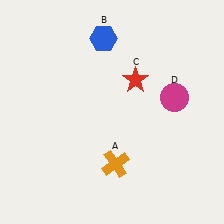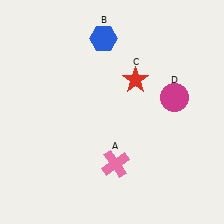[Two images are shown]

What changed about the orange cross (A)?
In Image 1, A is orange. In Image 2, it changed to pink.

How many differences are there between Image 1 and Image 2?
There is 1 difference between the two images.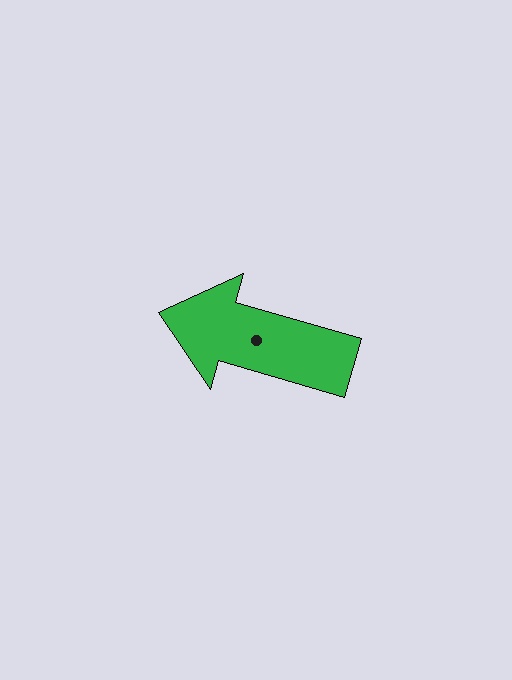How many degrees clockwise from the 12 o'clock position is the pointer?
Approximately 286 degrees.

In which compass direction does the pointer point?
West.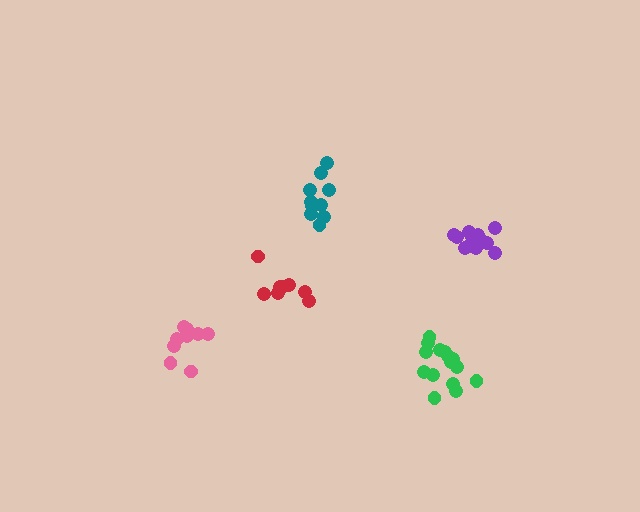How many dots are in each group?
Group 1: 10 dots, Group 2: 15 dots, Group 3: 15 dots, Group 4: 9 dots, Group 5: 10 dots (59 total).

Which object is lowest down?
The green cluster is bottommost.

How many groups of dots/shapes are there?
There are 5 groups.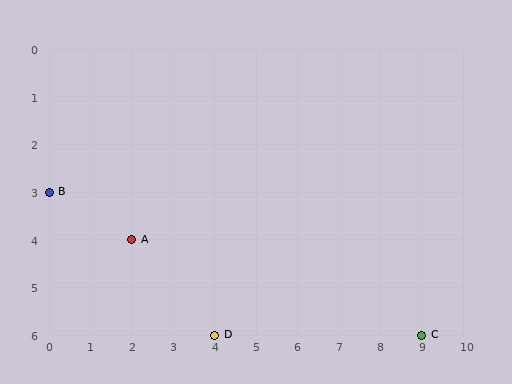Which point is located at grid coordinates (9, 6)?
Point C is at (9, 6).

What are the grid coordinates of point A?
Point A is at grid coordinates (2, 4).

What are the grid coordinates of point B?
Point B is at grid coordinates (0, 3).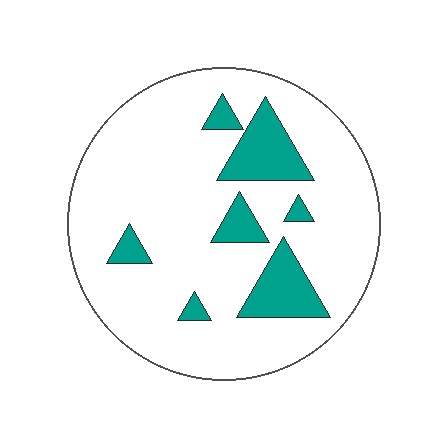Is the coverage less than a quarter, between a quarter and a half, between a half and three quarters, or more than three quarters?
Less than a quarter.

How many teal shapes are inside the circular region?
7.